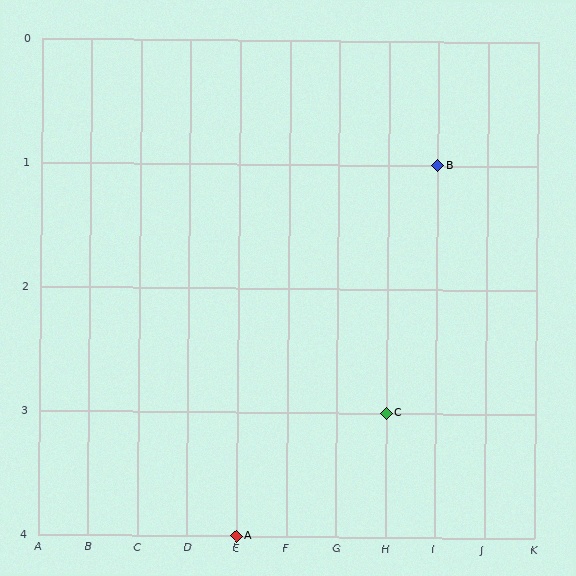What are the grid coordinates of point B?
Point B is at grid coordinates (I, 1).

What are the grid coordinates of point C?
Point C is at grid coordinates (H, 3).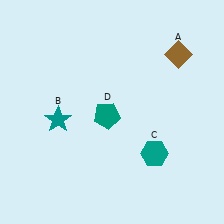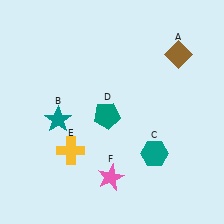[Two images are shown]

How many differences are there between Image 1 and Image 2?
There are 2 differences between the two images.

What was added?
A yellow cross (E), a pink star (F) were added in Image 2.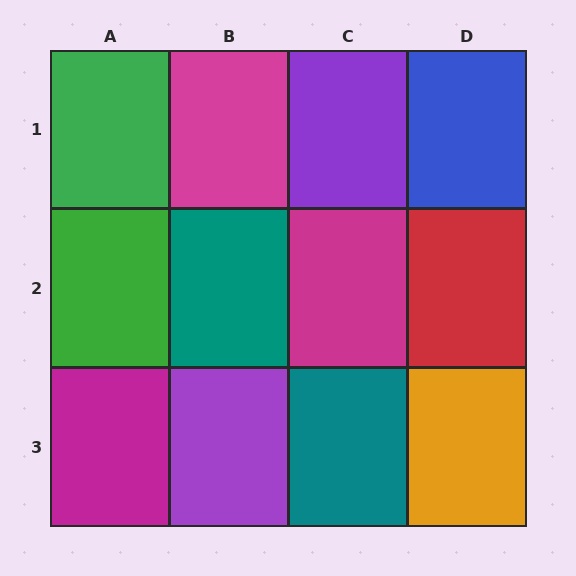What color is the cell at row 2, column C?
Magenta.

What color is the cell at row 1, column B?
Magenta.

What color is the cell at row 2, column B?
Teal.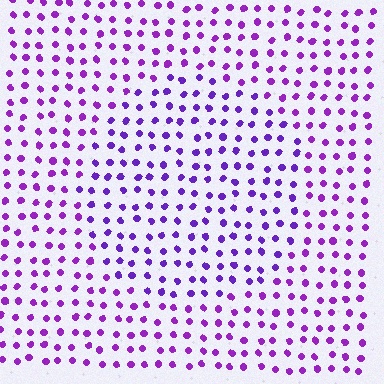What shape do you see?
I see a circle.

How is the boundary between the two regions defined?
The boundary is defined purely by a slight shift in hue (about 19 degrees). Spacing, size, and orientation are identical on both sides.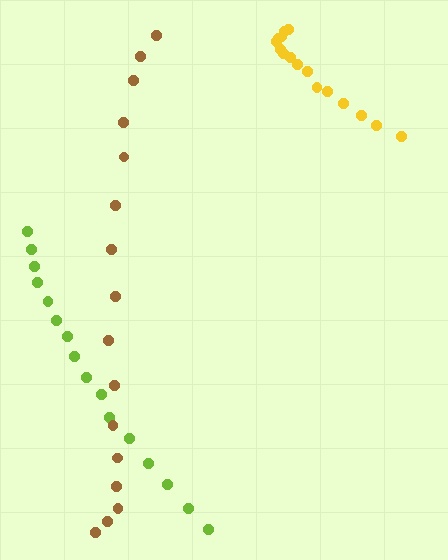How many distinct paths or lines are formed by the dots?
There are 3 distinct paths.